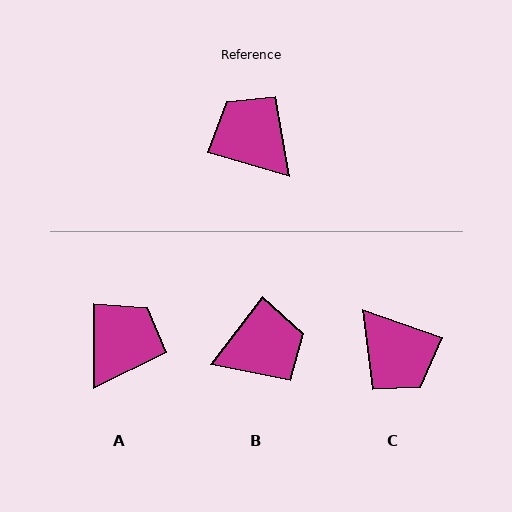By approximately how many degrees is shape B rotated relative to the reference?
Approximately 111 degrees clockwise.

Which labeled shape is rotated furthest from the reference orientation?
C, about 177 degrees away.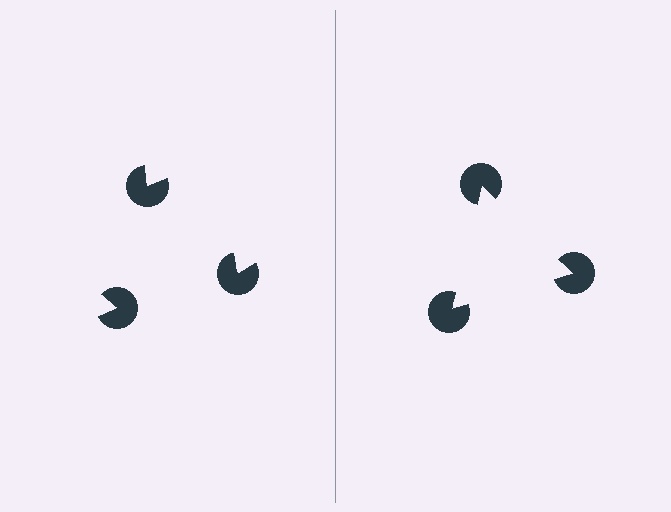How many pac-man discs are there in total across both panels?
6 — 3 on each side.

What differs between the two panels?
The pac-man discs are positioned identically on both sides; only the wedge orientations differ. On the right they align to a triangle; on the left they are misaligned.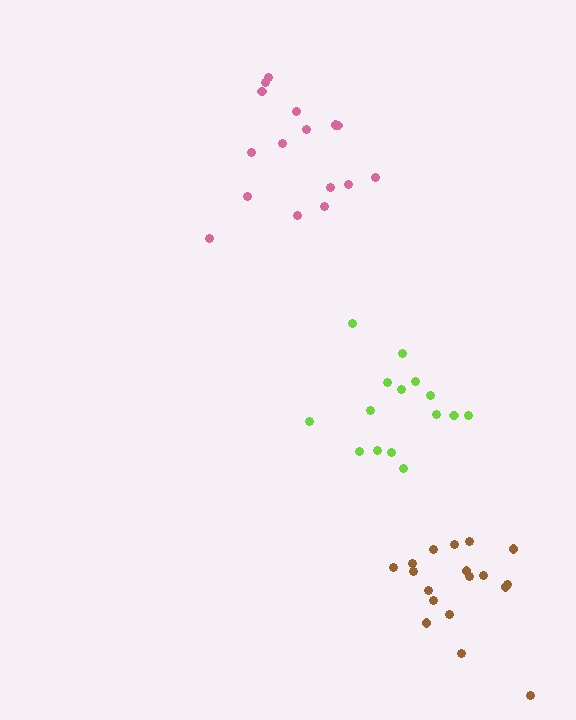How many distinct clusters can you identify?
There are 3 distinct clusters.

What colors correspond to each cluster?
The clusters are colored: pink, brown, lime.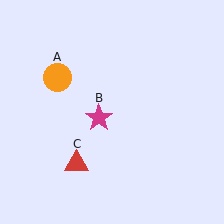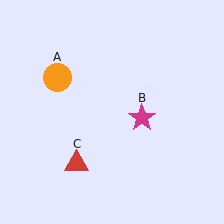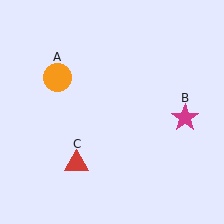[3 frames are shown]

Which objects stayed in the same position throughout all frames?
Orange circle (object A) and red triangle (object C) remained stationary.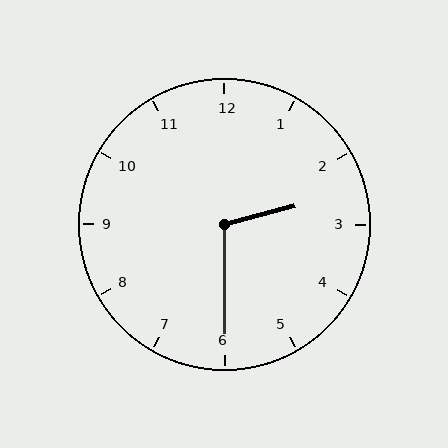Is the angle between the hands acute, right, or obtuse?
It is obtuse.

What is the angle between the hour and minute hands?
Approximately 105 degrees.